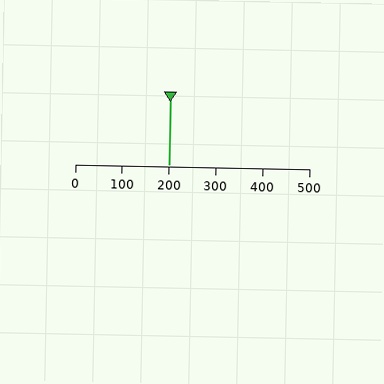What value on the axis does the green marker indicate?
The marker indicates approximately 200.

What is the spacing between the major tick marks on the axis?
The major ticks are spaced 100 apart.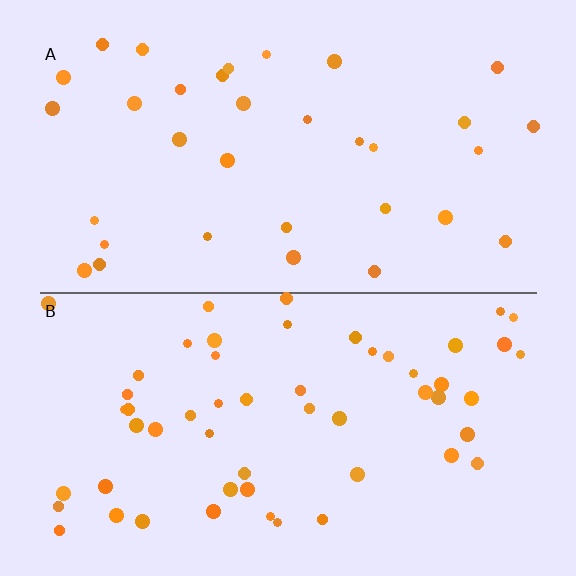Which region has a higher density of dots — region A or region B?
B (the bottom).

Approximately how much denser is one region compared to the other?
Approximately 1.7× — region B over region A.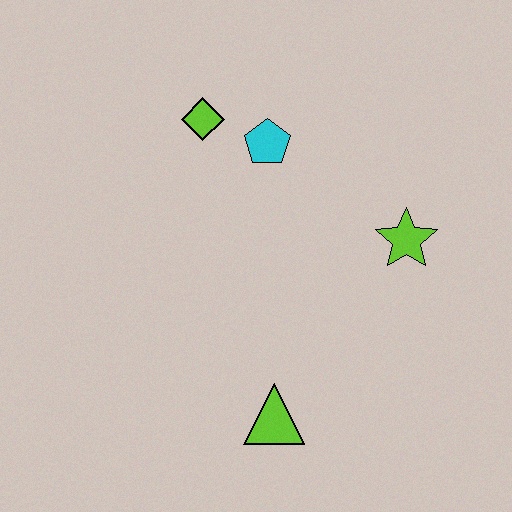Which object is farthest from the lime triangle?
The lime diamond is farthest from the lime triangle.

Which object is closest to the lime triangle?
The lime star is closest to the lime triangle.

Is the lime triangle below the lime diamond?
Yes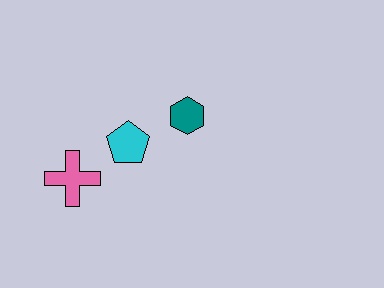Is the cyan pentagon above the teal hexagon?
No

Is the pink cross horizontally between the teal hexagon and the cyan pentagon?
No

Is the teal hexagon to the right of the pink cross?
Yes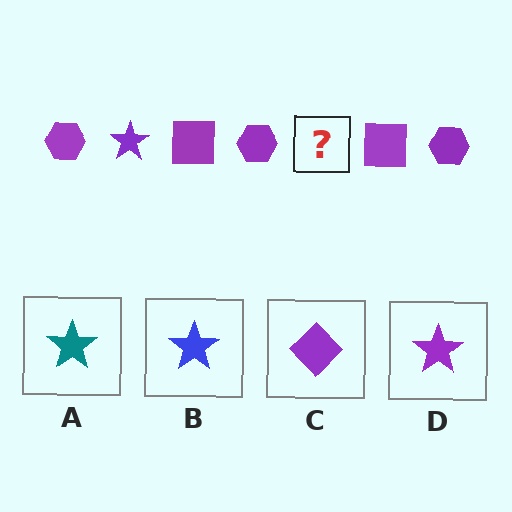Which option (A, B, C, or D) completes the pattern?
D.